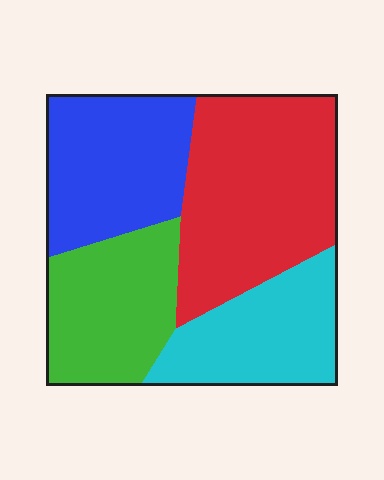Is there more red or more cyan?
Red.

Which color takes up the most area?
Red, at roughly 35%.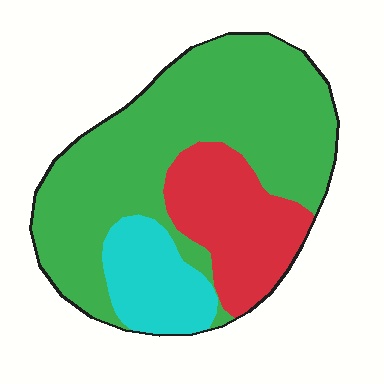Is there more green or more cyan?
Green.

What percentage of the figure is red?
Red takes up less than a quarter of the figure.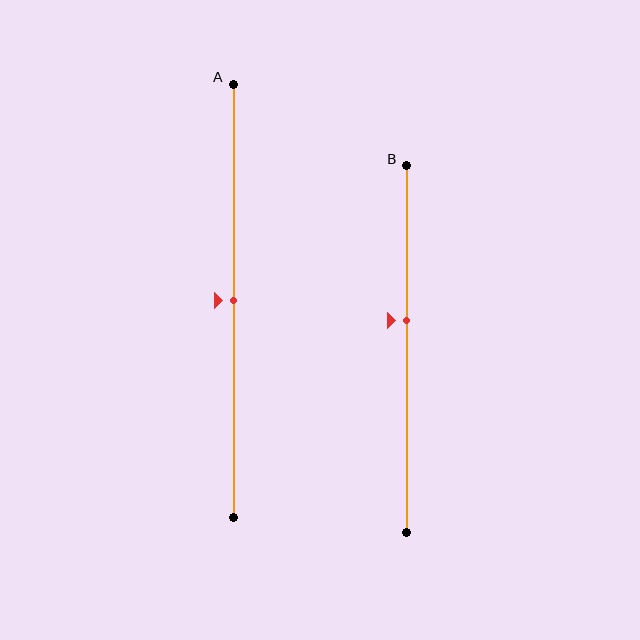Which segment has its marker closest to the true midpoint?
Segment A has its marker closest to the true midpoint.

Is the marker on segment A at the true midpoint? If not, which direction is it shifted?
Yes, the marker on segment A is at the true midpoint.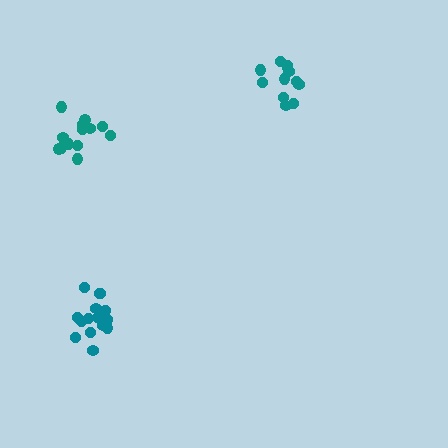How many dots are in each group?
Group 1: 17 dots, Group 2: 13 dots, Group 3: 12 dots (42 total).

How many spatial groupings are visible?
There are 3 spatial groupings.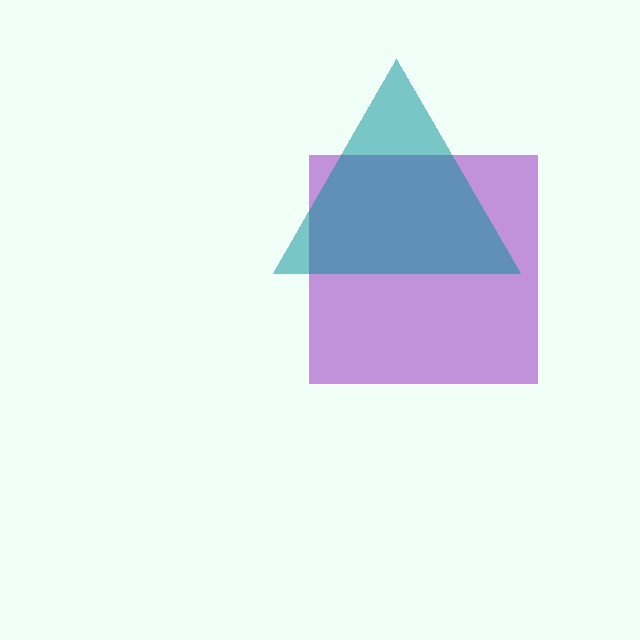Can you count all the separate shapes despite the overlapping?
Yes, there are 2 separate shapes.